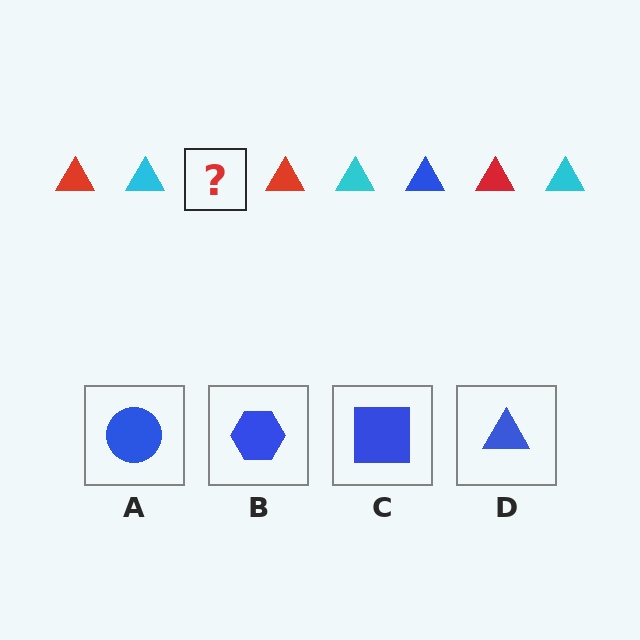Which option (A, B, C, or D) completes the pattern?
D.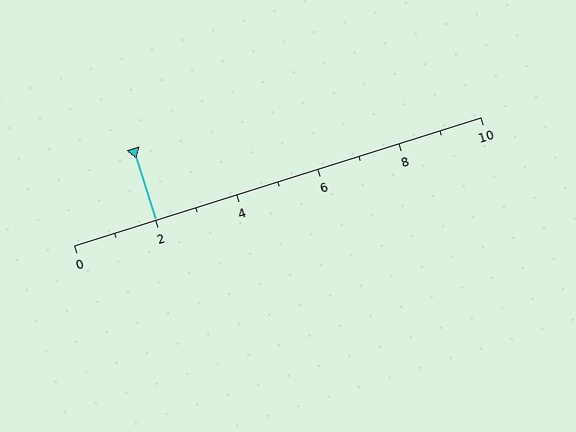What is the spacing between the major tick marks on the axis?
The major ticks are spaced 2 apart.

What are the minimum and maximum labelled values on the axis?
The axis runs from 0 to 10.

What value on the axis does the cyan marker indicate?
The marker indicates approximately 2.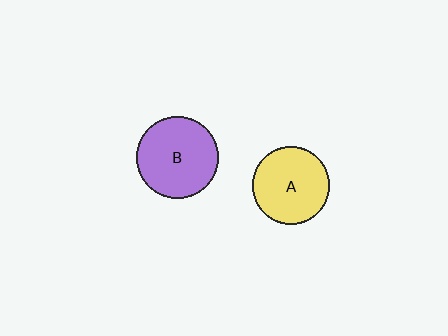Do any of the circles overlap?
No, none of the circles overlap.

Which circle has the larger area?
Circle B (purple).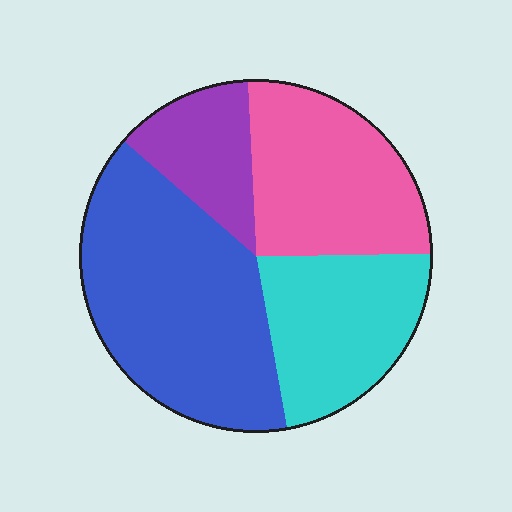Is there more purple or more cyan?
Cyan.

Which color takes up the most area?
Blue, at roughly 40%.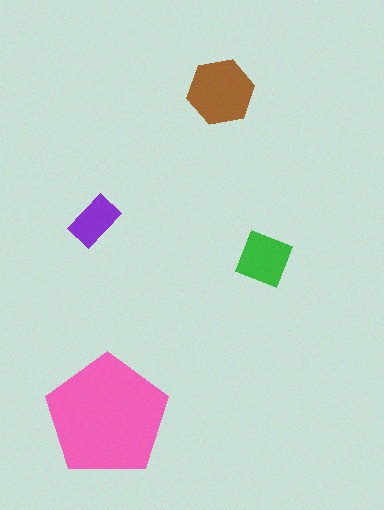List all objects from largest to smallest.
The pink pentagon, the brown hexagon, the green diamond, the purple rectangle.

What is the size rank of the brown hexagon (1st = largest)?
2nd.